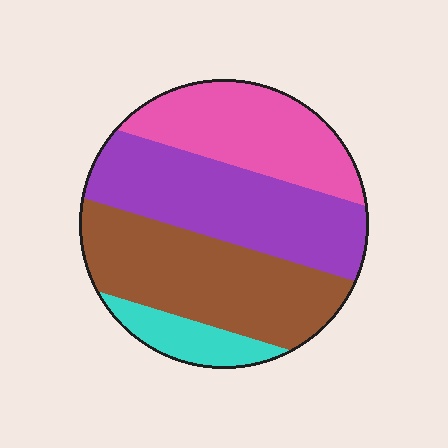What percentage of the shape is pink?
Pink takes up less than a quarter of the shape.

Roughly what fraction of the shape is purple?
Purple covers roughly 30% of the shape.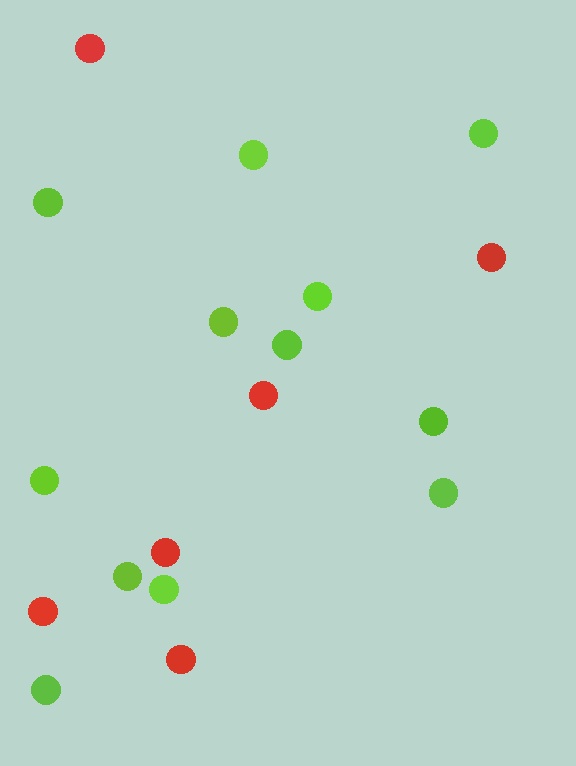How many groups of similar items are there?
There are 2 groups: one group of red circles (6) and one group of lime circles (12).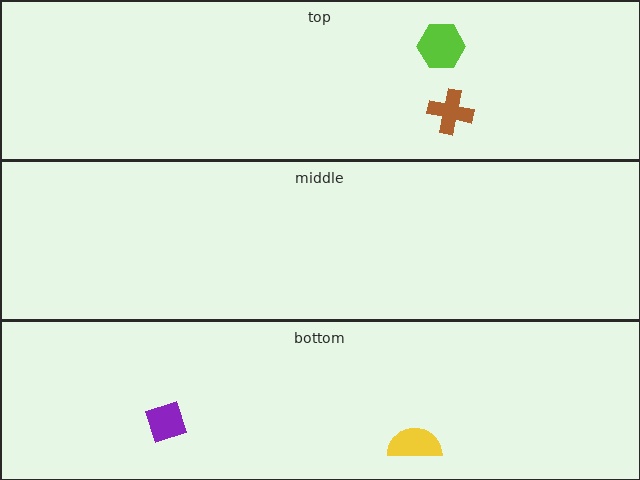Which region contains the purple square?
The bottom region.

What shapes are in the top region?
The brown cross, the lime hexagon.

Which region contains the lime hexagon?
The top region.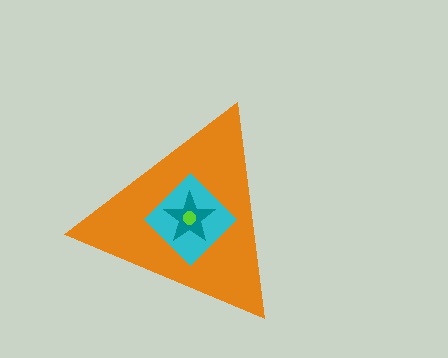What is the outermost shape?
The orange triangle.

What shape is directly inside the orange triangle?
The cyan diamond.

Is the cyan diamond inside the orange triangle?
Yes.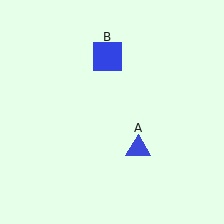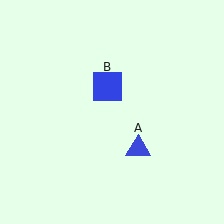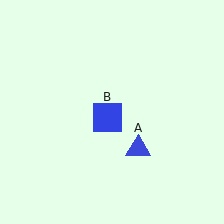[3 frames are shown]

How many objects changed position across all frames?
1 object changed position: blue square (object B).